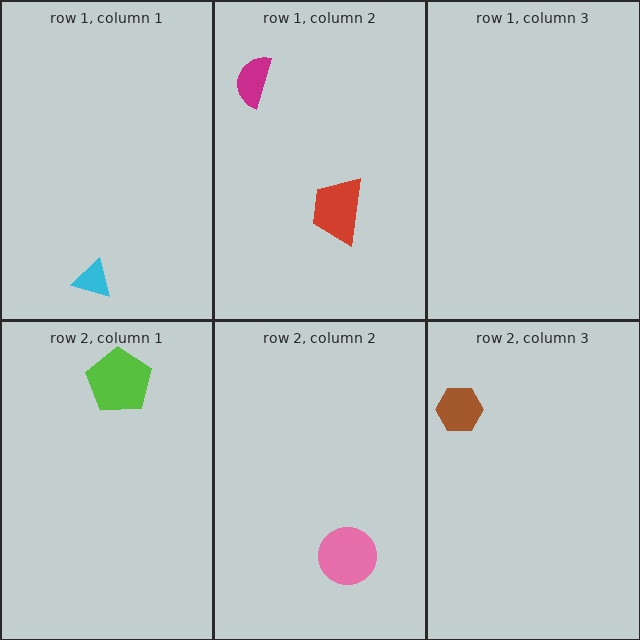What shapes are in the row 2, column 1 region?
The lime pentagon.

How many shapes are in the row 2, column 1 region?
1.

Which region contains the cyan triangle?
The row 1, column 1 region.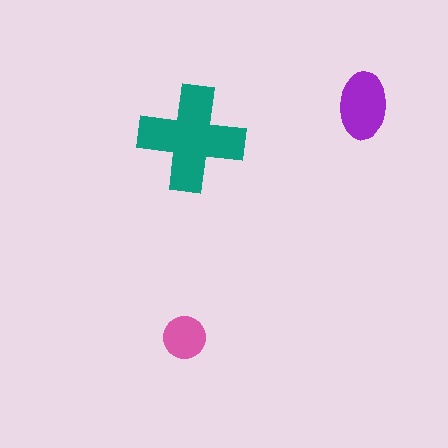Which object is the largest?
The teal cross.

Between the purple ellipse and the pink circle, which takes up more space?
The purple ellipse.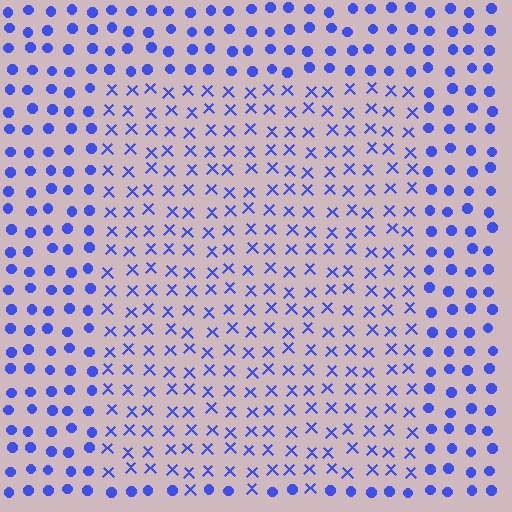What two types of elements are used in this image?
The image uses X marks inside the rectangle region and circles outside it.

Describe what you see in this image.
The image is filled with small blue elements arranged in a uniform grid. A rectangle-shaped region contains X marks, while the surrounding area contains circles. The boundary is defined purely by the change in element shape.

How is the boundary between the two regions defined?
The boundary is defined by a change in element shape: X marks inside vs. circles outside. All elements share the same color and spacing.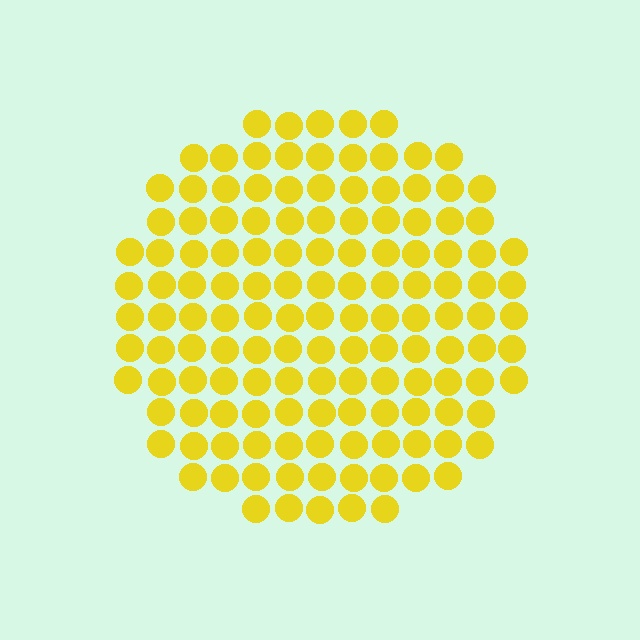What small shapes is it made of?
It is made of small circles.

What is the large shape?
The large shape is a circle.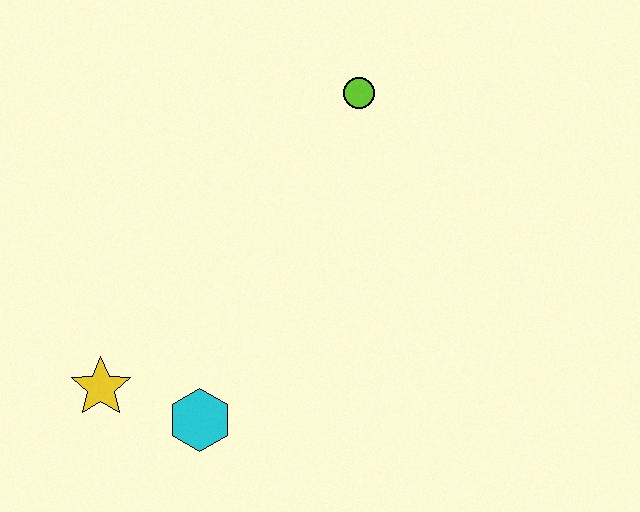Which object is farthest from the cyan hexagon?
The lime circle is farthest from the cyan hexagon.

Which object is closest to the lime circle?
The cyan hexagon is closest to the lime circle.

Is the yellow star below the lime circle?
Yes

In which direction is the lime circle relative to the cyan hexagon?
The lime circle is above the cyan hexagon.